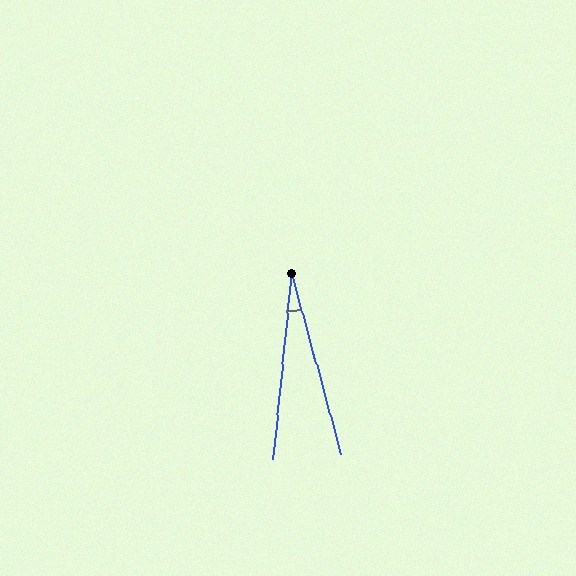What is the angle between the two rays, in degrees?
Approximately 21 degrees.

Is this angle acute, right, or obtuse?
It is acute.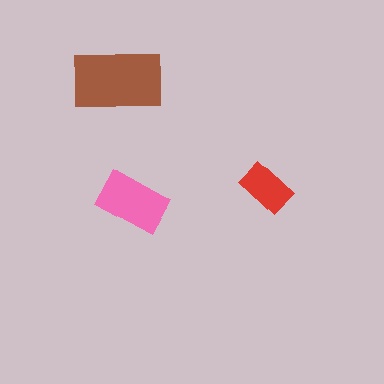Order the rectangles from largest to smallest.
the brown one, the pink one, the red one.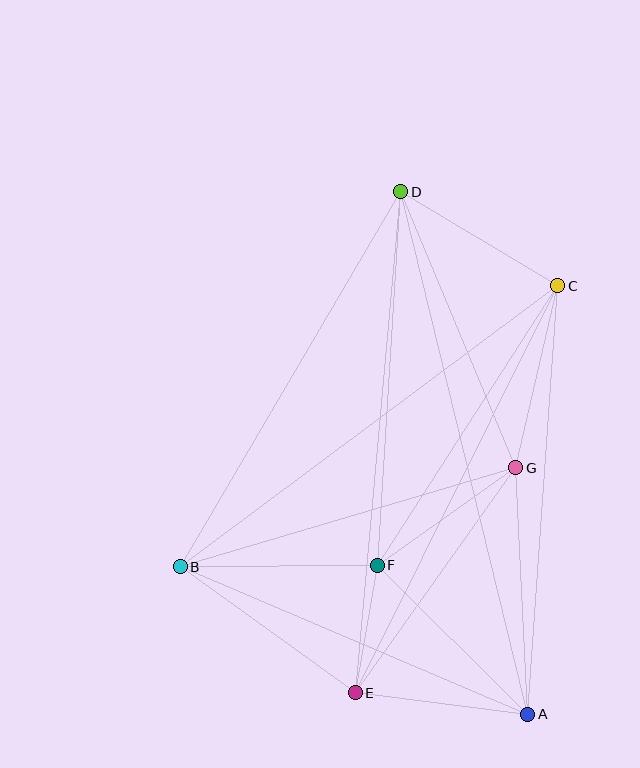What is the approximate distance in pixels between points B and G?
The distance between B and G is approximately 349 pixels.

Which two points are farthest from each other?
Points A and D are farthest from each other.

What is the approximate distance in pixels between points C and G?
The distance between C and G is approximately 187 pixels.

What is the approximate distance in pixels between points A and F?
The distance between A and F is approximately 212 pixels.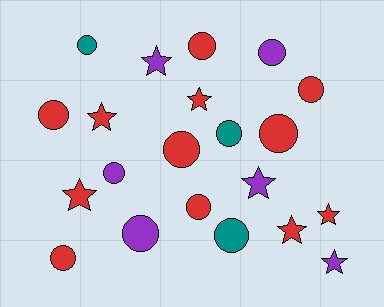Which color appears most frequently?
Red, with 12 objects.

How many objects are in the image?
There are 21 objects.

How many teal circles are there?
There are 3 teal circles.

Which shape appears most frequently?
Circle, with 13 objects.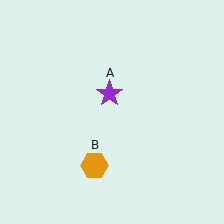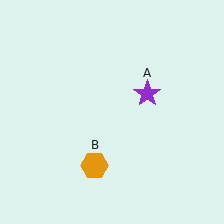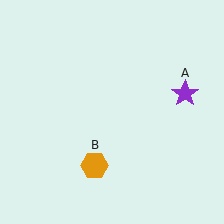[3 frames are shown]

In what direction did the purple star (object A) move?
The purple star (object A) moved right.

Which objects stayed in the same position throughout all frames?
Orange hexagon (object B) remained stationary.